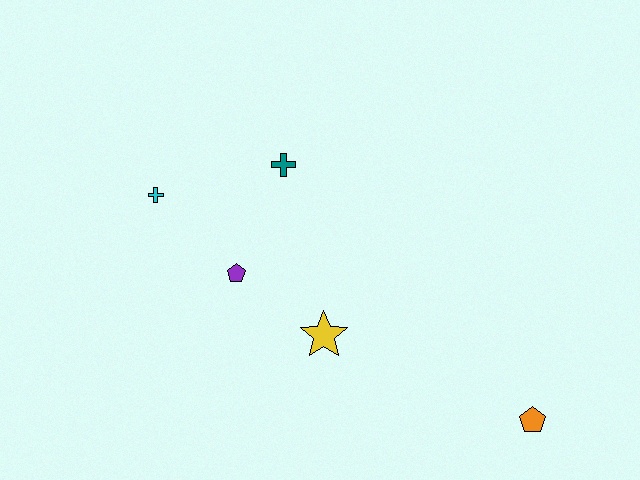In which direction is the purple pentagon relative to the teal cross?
The purple pentagon is below the teal cross.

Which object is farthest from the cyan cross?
The orange pentagon is farthest from the cyan cross.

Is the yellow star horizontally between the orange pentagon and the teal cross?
Yes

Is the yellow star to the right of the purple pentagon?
Yes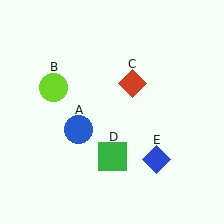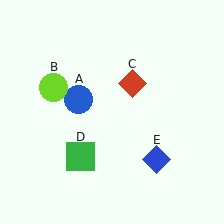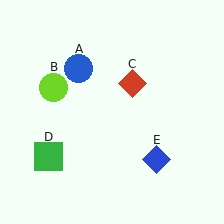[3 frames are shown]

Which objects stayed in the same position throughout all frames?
Lime circle (object B) and red diamond (object C) and blue diamond (object E) remained stationary.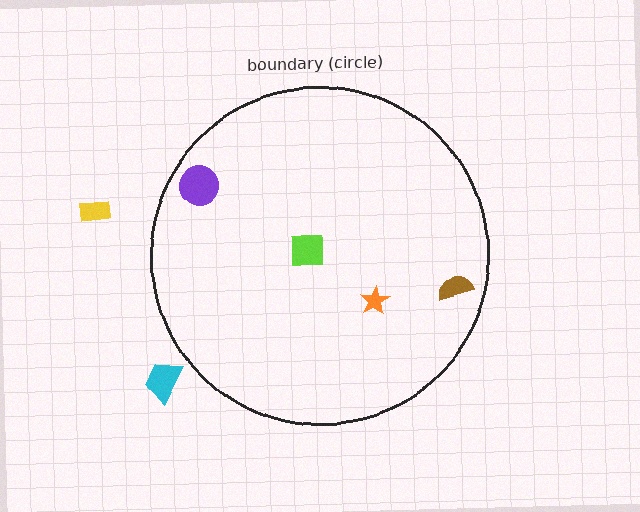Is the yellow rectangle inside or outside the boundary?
Outside.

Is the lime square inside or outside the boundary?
Inside.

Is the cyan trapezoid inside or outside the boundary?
Outside.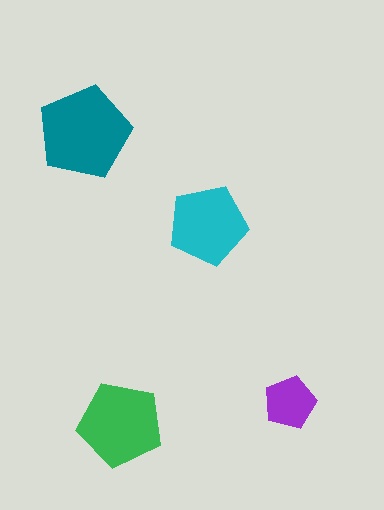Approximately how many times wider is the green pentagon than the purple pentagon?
About 1.5 times wider.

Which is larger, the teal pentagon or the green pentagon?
The teal one.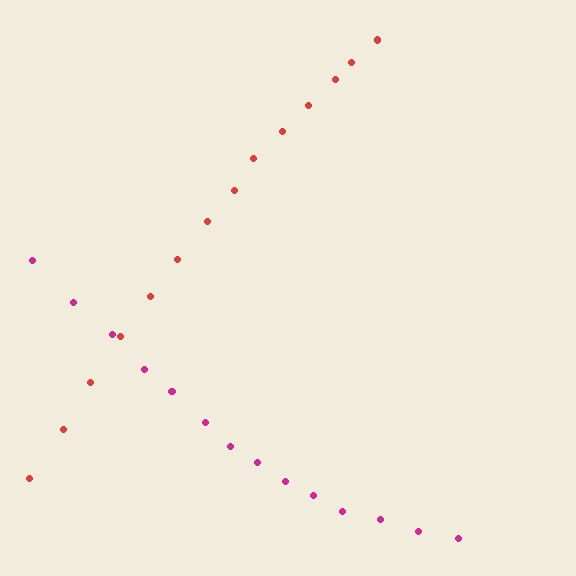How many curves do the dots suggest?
There are 2 distinct paths.